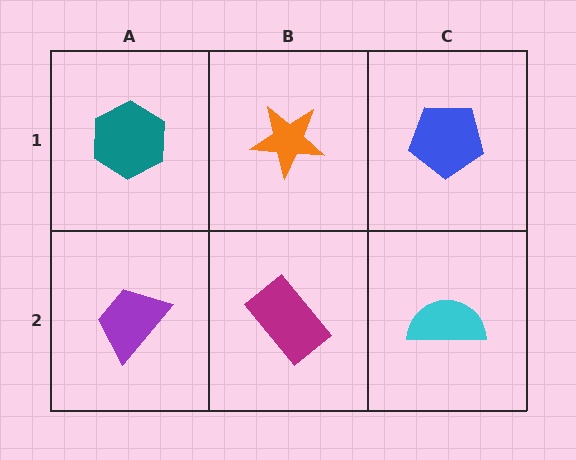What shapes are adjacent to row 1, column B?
A magenta rectangle (row 2, column B), a teal hexagon (row 1, column A), a blue pentagon (row 1, column C).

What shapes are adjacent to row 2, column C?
A blue pentagon (row 1, column C), a magenta rectangle (row 2, column B).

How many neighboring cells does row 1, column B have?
3.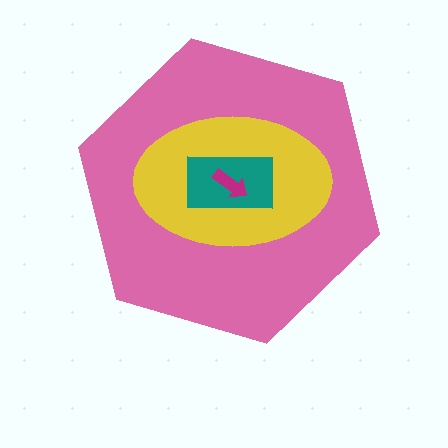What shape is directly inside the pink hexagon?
The yellow ellipse.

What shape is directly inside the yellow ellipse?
The teal rectangle.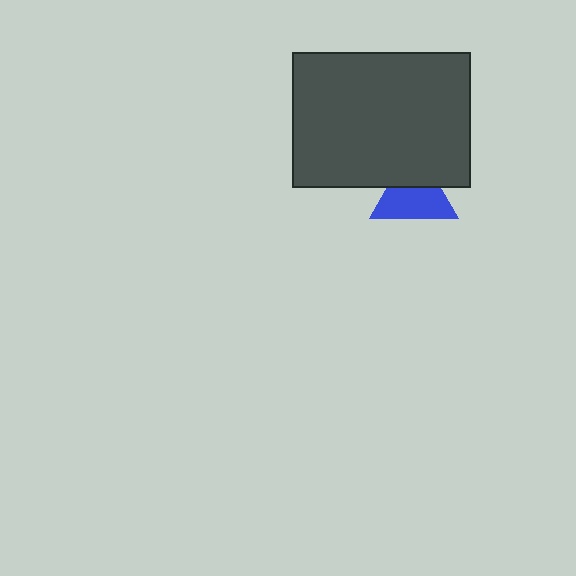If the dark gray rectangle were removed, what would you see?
You would see the complete blue triangle.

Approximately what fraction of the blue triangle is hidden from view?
Roughly 35% of the blue triangle is hidden behind the dark gray rectangle.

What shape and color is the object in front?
The object in front is a dark gray rectangle.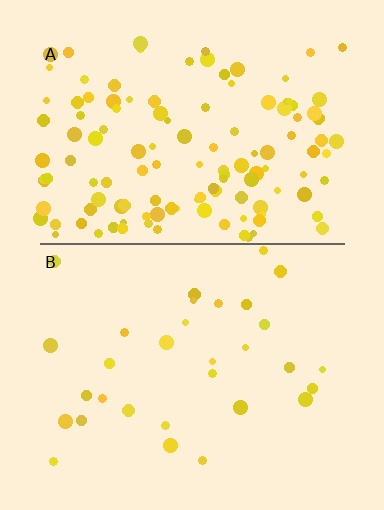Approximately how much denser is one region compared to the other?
Approximately 4.1× — region A over region B.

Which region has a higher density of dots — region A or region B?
A (the top).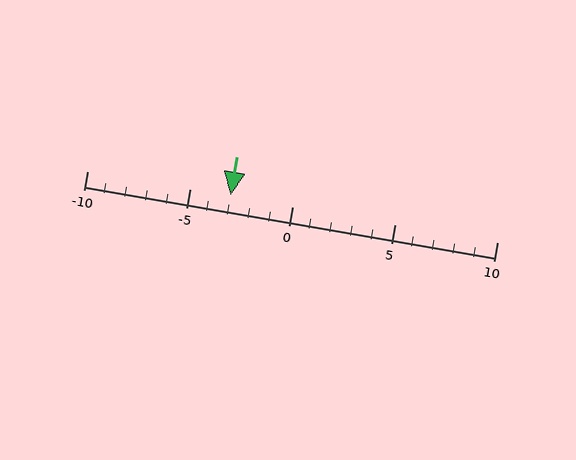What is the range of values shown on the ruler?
The ruler shows values from -10 to 10.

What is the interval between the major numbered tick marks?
The major tick marks are spaced 5 units apart.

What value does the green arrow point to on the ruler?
The green arrow points to approximately -3.